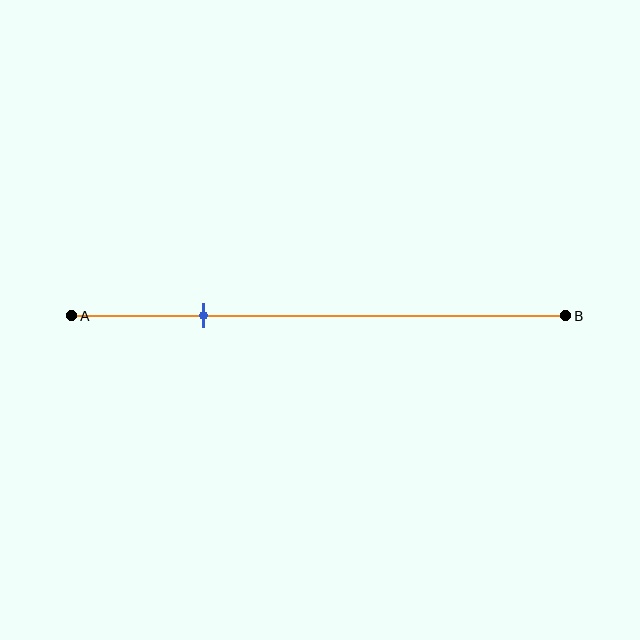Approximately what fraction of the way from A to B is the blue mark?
The blue mark is approximately 25% of the way from A to B.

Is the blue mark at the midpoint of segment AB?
No, the mark is at about 25% from A, not at the 50% midpoint.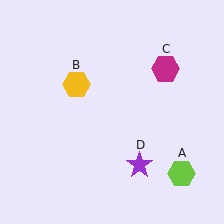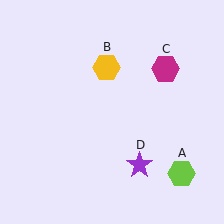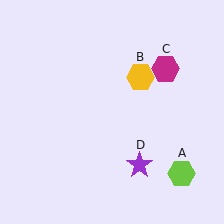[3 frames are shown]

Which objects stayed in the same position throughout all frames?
Lime hexagon (object A) and magenta hexagon (object C) and purple star (object D) remained stationary.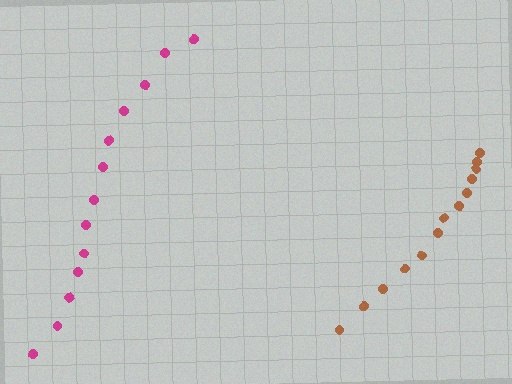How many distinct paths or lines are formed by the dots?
There are 2 distinct paths.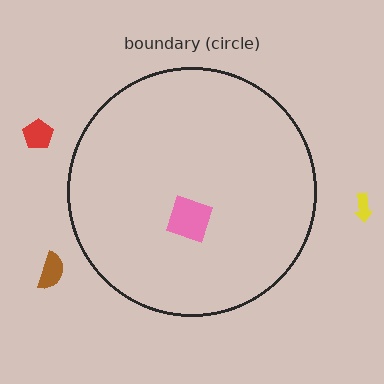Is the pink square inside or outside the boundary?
Inside.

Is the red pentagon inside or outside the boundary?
Outside.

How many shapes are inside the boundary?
1 inside, 3 outside.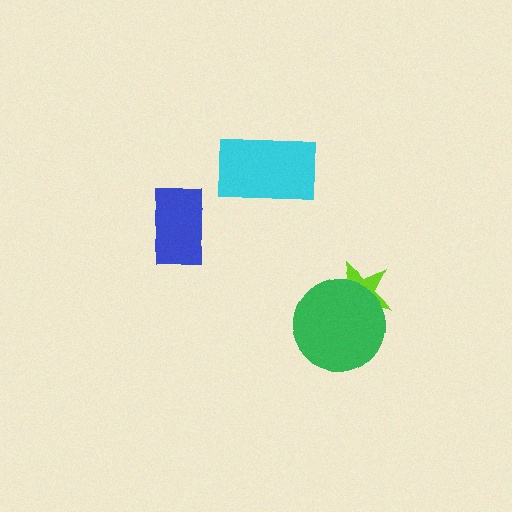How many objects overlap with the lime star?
1 object overlaps with the lime star.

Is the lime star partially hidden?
Yes, it is partially covered by another shape.